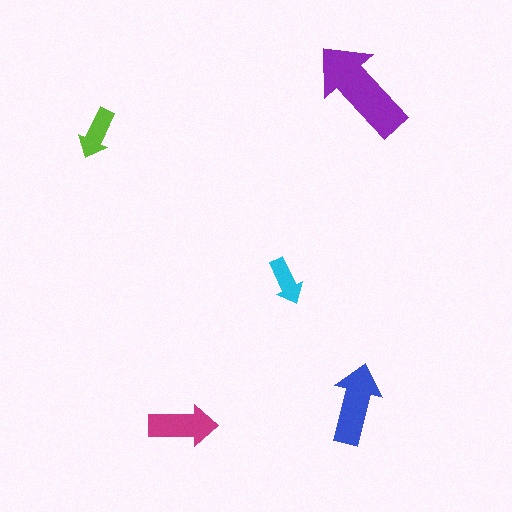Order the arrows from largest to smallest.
the purple one, the blue one, the magenta one, the lime one, the cyan one.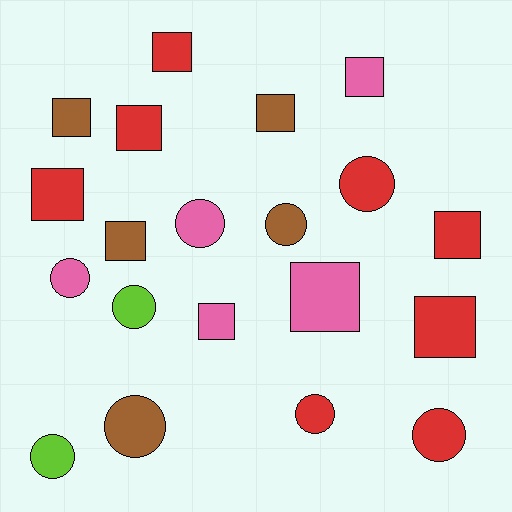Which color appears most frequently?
Red, with 8 objects.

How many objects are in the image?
There are 20 objects.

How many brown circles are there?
There are 2 brown circles.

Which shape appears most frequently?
Square, with 11 objects.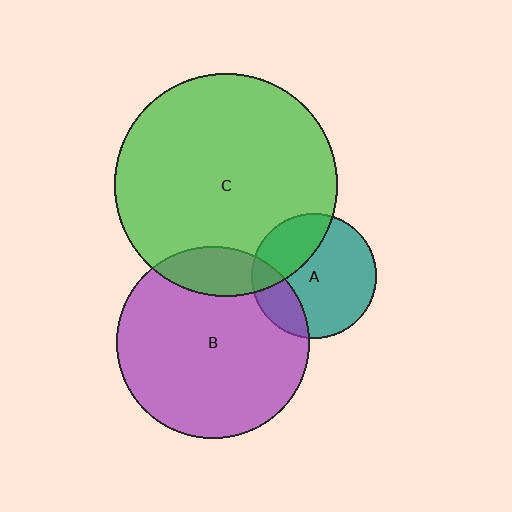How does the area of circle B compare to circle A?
Approximately 2.4 times.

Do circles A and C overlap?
Yes.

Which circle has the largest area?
Circle C (green).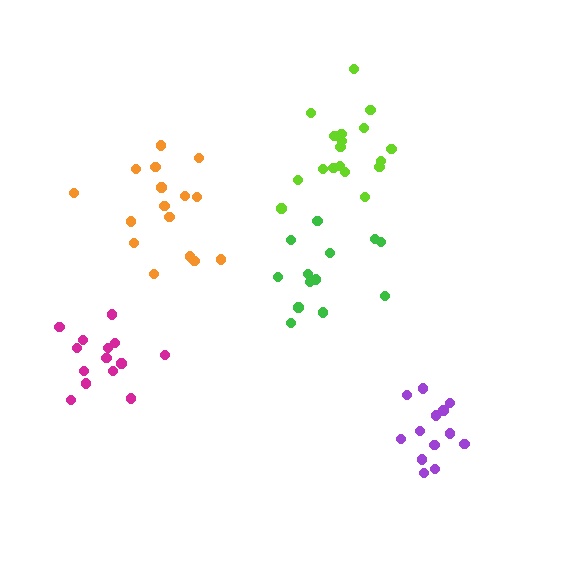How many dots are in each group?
Group 1: 14 dots, Group 2: 13 dots, Group 3: 18 dots, Group 4: 13 dots, Group 5: 16 dots (74 total).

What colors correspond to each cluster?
The clusters are colored: magenta, green, lime, purple, orange.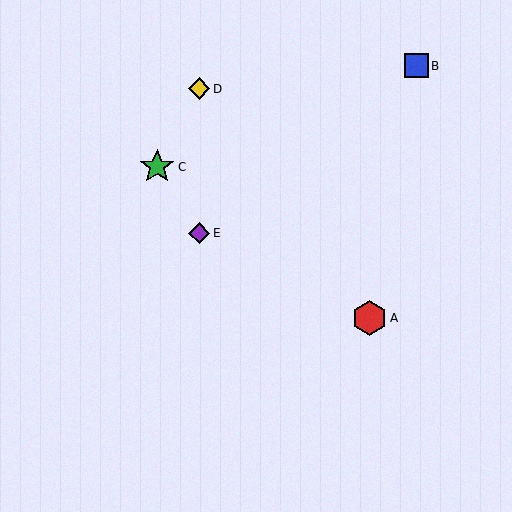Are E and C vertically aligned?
No, E is at x≈199 and C is at x≈157.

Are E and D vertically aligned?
Yes, both are at x≈199.